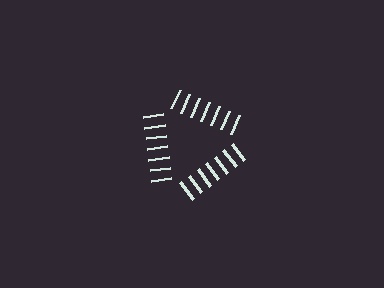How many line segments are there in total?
21 — 7 along each of the 3 edges.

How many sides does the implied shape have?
3 sides — the line-ends trace a triangle.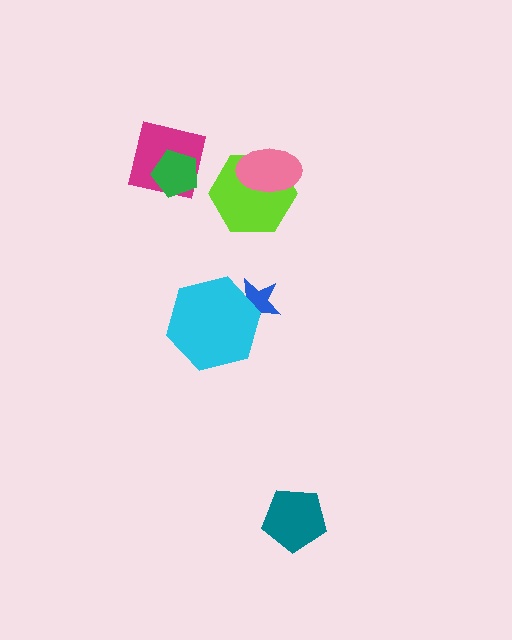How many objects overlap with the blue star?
1 object overlaps with the blue star.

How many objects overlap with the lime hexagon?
1 object overlaps with the lime hexagon.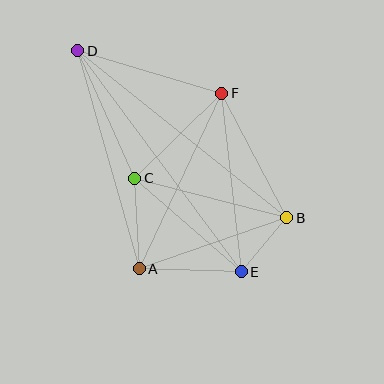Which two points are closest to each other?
Points B and E are closest to each other.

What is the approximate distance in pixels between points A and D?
The distance between A and D is approximately 226 pixels.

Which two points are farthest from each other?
Points D and E are farthest from each other.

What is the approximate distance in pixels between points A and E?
The distance between A and E is approximately 102 pixels.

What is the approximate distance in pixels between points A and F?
The distance between A and F is approximately 194 pixels.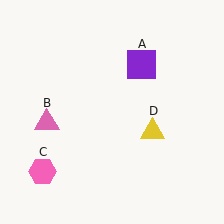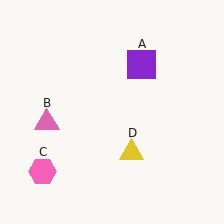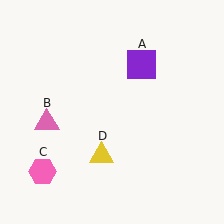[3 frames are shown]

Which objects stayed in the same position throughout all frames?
Purple square (object A) and pink triangle (object B) and pink hexagon (object C) remained stationary.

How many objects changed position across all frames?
1 object changed position: yellow triangle (object D).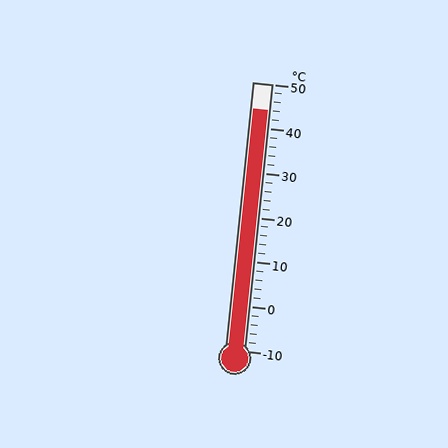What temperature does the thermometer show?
The thermometer shows approximately 44°C.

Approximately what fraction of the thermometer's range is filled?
The thermometer is filled to approximately 90% of its range.